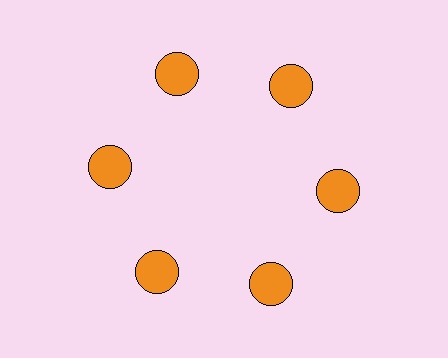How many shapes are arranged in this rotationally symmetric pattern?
There are 6 shapes, arranged in 6 groups of 1.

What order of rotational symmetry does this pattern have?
This pattern has 6-fold rotational symmetry.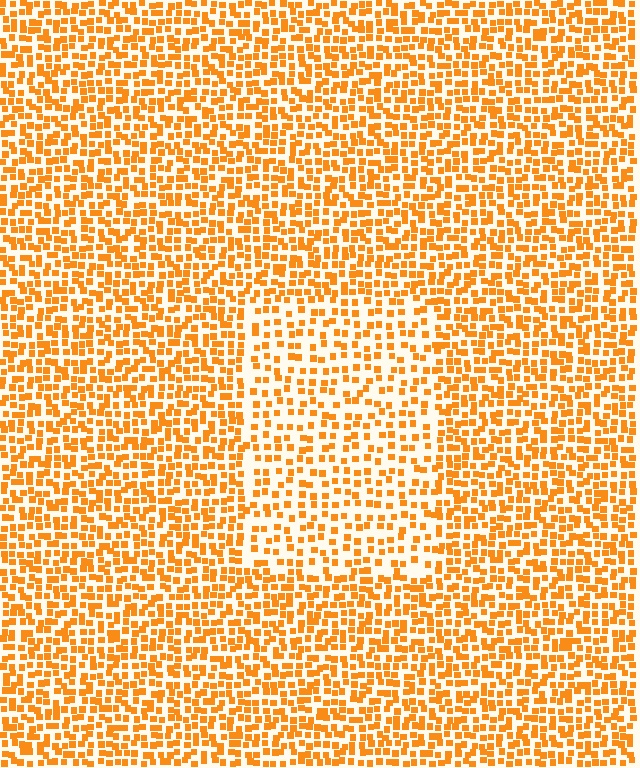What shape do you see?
I see a rectangle.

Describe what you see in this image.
The image contains small orange elements arranged at two different densities. A rectangle-shaped region is visible where the elements are less densely packed than the surrounding area.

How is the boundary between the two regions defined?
The boundary is defined by a change in element density (approximately 1.7x ratio). All elements are the same color, size, and shape.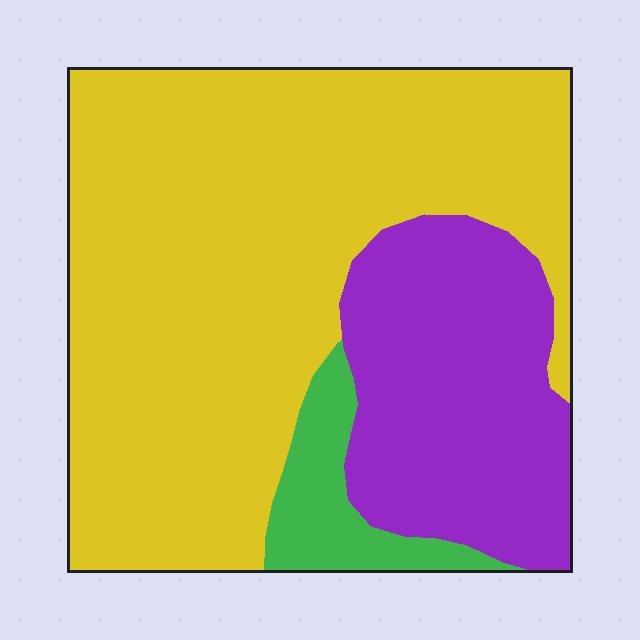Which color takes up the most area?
Yellow, at roughly 65%.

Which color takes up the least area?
Green, at roughly 10%.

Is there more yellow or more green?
Yellow.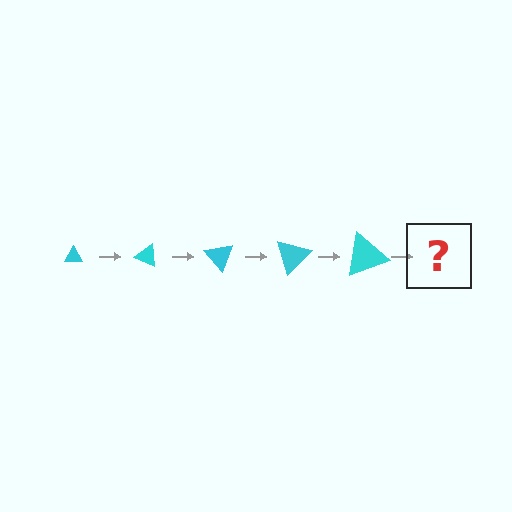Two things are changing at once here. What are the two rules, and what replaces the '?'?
The two rules are that the triangle grows larger each step and it rotates 25 degrees each step. The '?' should be a triangle, larger than the previous one and rotated 125 degrees from the start.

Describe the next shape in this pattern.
It should be a triangle, larger than the previous one and rotated 125 degrees from the start.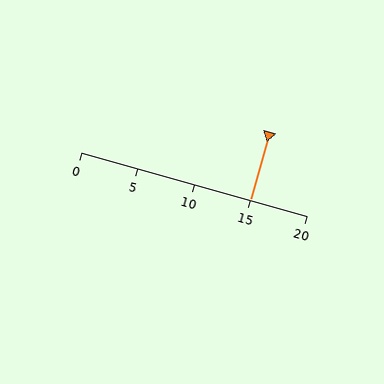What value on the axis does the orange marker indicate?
The marker indicates approximately 15.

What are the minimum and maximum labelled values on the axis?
The axis runs from 0 to 20.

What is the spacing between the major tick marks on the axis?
The major ticks are spaced 5 apart.